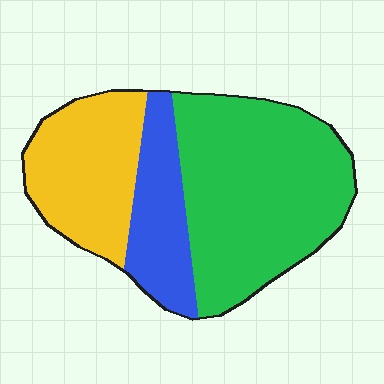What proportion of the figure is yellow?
Yellow takes up about one quarter (1/4) of the figure.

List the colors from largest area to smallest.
From largest to smallest: green, yellow, blue.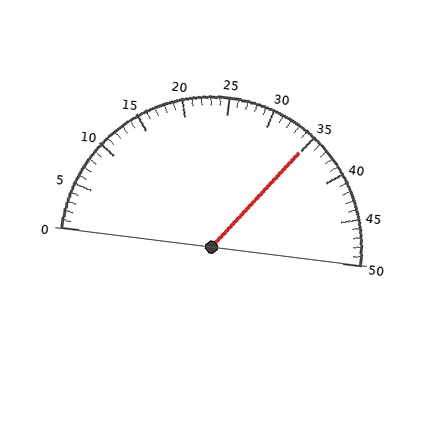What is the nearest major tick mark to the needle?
The nearest major tick mark is 35.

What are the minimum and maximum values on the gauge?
The gauge ranges from 0 to 50.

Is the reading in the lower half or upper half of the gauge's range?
The reading is in the upper half of the range (0 to 50).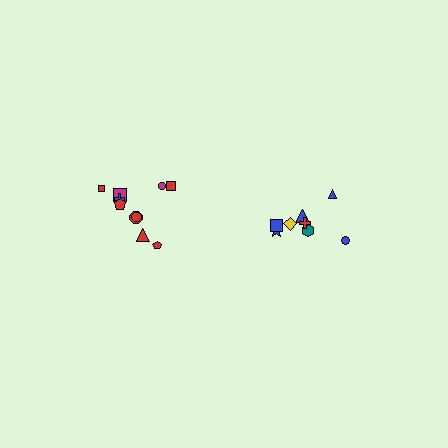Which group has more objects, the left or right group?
The left group.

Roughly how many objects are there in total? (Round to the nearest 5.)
Roughly 20 objects in total.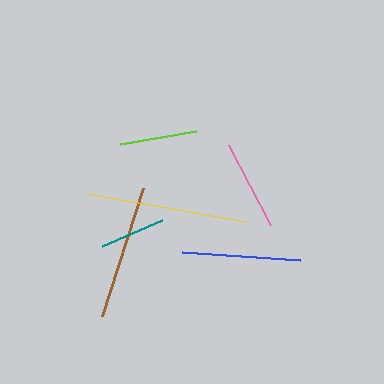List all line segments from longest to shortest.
From longest to shortest: yellow, brown, blue, pink, lime, teal.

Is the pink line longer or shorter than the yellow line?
The yellow line is longer than the pink line.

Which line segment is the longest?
The yellow line is the longest at approximately 160 pixels.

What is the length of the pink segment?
The pink segment is approximately 90 pixels long.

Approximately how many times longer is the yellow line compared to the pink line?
The yellow line is approximately 1.8 times the length of the pink line.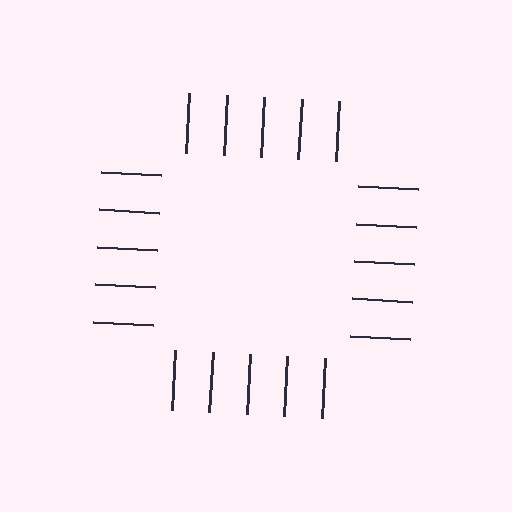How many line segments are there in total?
20 — 5 along each of the 4 edges.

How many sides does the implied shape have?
4 sides — the line-ends trace a square.